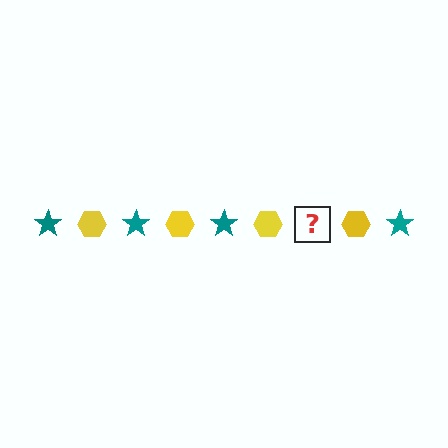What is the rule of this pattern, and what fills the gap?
The rule is that the pattern alternates between teal star and yellow hexagon. The gap should be filled with a teal star.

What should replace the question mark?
The question mark should be replaced with a teal star.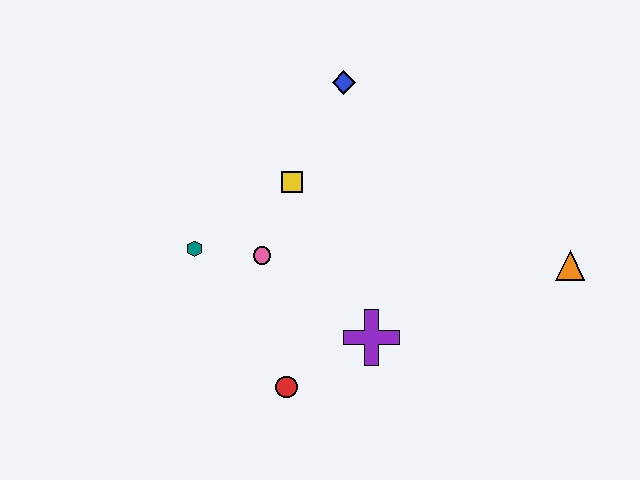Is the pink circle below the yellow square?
Yes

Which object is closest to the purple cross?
The red circle is closest to the purple cross.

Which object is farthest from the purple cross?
The blue diamond is farthest from the purple cross.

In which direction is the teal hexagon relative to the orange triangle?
The teal hexagon is to the left of the orange triangle.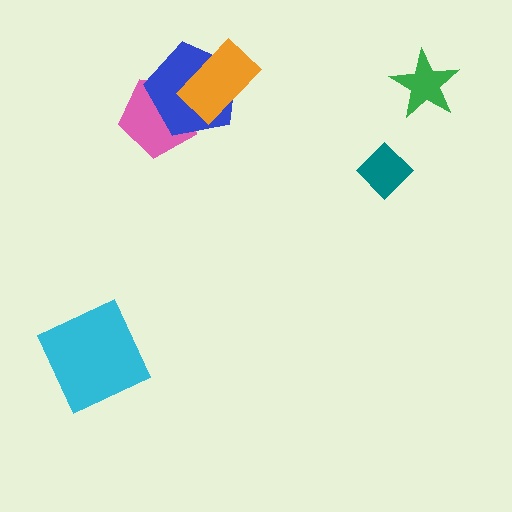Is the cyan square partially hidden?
No, no other shape covers it.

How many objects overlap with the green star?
0 objects overlap with the green star.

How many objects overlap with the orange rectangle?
2 objects overlap with the orange rectangle.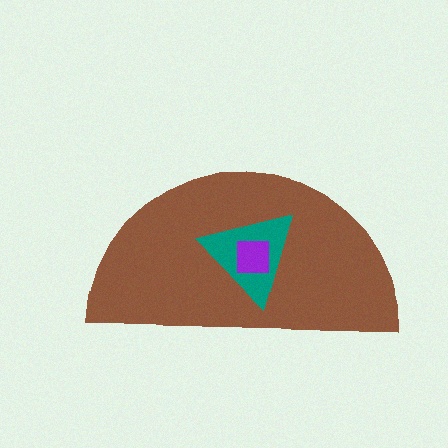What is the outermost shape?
The brown semicircle.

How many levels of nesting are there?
3.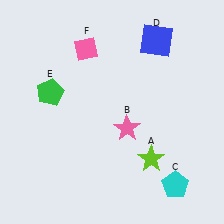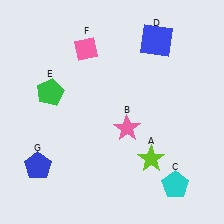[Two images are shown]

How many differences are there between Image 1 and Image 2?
There is 1 difference between the two images.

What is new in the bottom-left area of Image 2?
A blue pentagon (G) was added in the bottom-left area of Image 2.